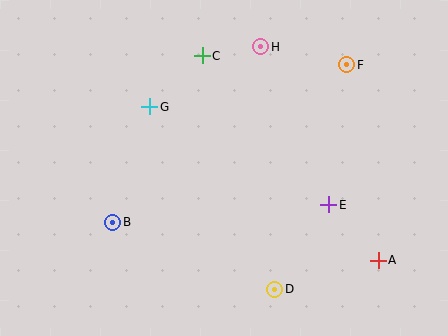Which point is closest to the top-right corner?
Point F is closest to the top-right corner.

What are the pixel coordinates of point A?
Point A is at (378, 260).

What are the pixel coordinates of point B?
Point B is at (113, 223).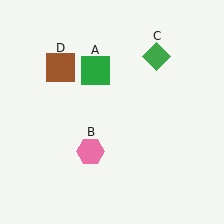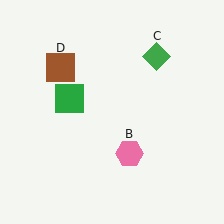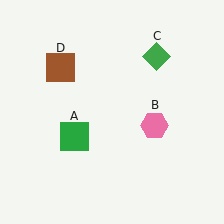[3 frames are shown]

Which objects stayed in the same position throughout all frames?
Green diamond (object C) and brown square (object D) remained stationary.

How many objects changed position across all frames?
2 objects changed position: green square (object A), pink hexagon (object B).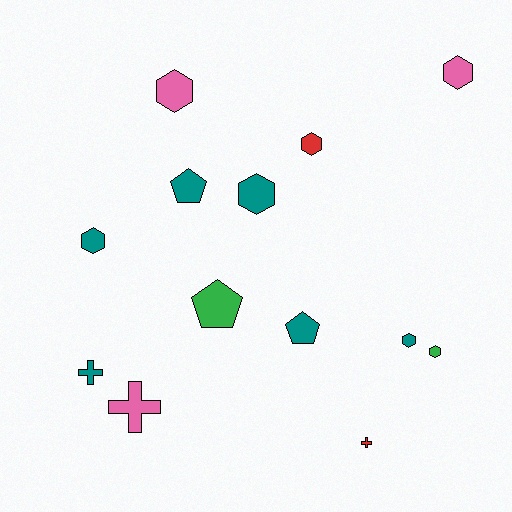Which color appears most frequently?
Teal, with 6 objects.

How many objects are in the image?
There are 13 objects.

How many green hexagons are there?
There is 1 green hexagon.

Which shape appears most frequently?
Hexagon, with 7 objects.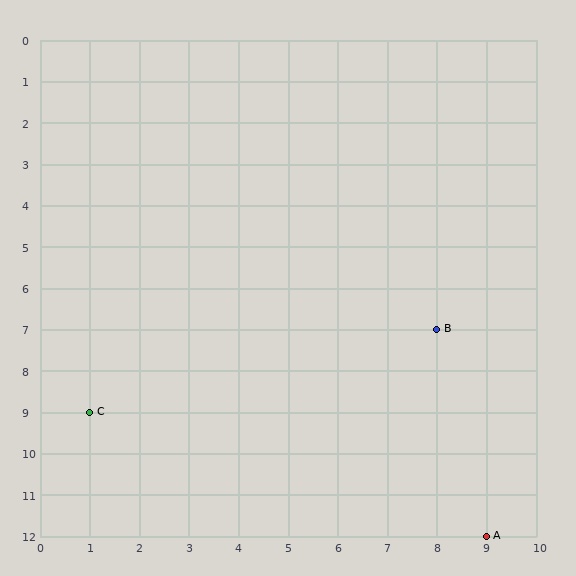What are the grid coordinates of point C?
Point C is at grid coordinates (1, 9).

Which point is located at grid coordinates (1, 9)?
Point C is at (1, 9).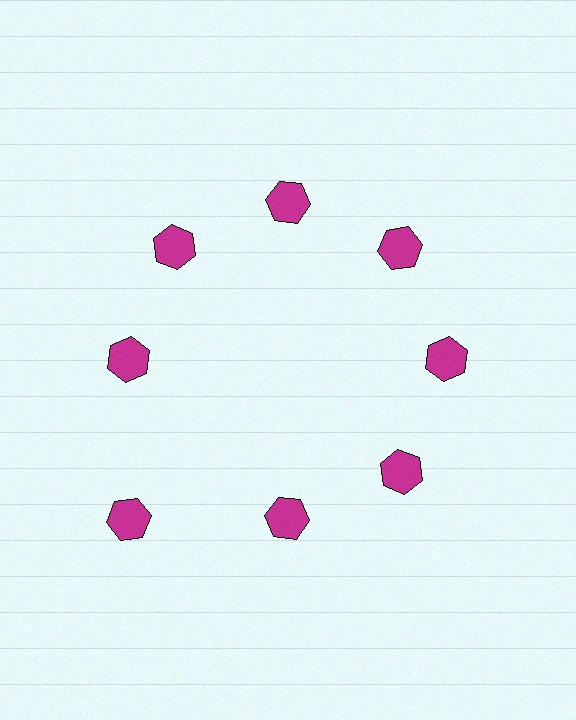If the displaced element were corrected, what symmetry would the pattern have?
It would have 8-fold rotational symmetry — the pattern would map onto itself every 45 degrees.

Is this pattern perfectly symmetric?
No. The 8 magenta hexagons are arranged in a ring, but one element near the 8 o'clock position is pushed outward from the center, breaking the 8-fold rotational symmetry.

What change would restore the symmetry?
The symmetry would be restored by moving it inward, back onto the ring so that all 8 hexagons sit at equal angles and equal distance from the center.